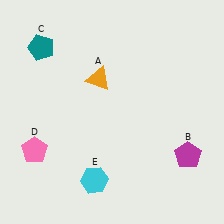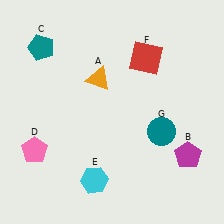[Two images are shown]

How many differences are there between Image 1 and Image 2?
There are 2 differences between the two images.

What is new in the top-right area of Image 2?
A red square (F) was added in the top-right area of Image 2.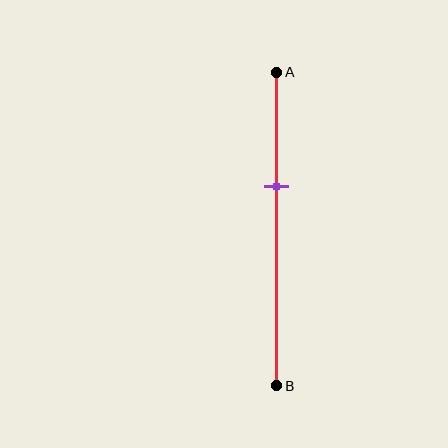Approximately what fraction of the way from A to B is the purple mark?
The purple mark is approximately 35% of the way from A to B.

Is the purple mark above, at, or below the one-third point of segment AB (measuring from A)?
The purple mark is below the one-third point of segment AB.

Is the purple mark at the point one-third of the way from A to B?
No, the mark is at about 35% from A, not at the 33% one-third point.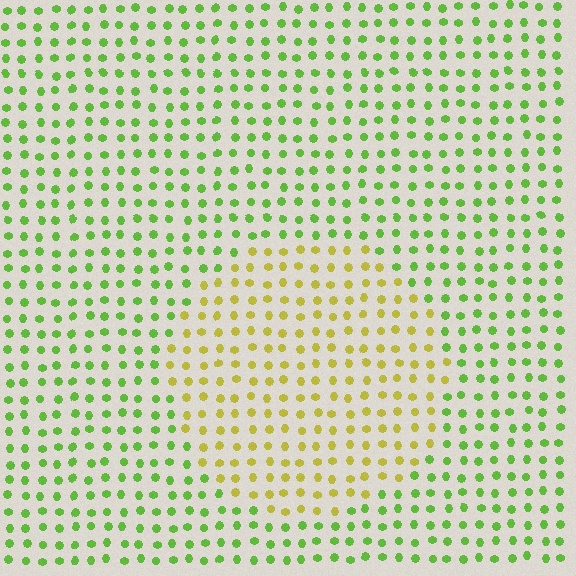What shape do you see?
I see a circle.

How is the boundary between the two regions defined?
The boundary is defined purely by a slight shift in hue (about 44 degrees). Spacing, size, and orientation are identical on both sides.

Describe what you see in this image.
The image is filled with small lime elements in a uniform arrangement. A circle-shaped region is visible where the elements are tinted to a slightly different hue, forming a subtle color boundary.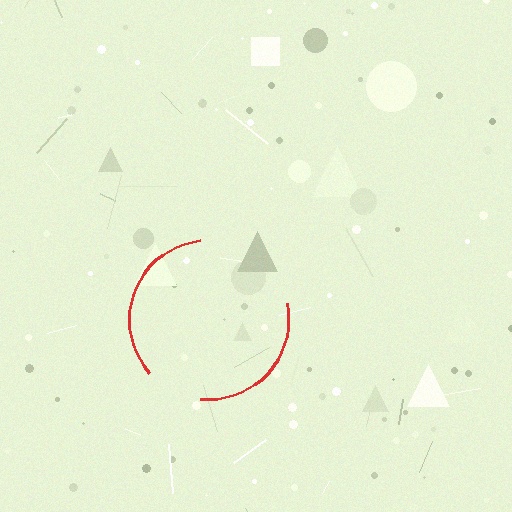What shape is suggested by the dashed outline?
The dashed outline suggests a circle.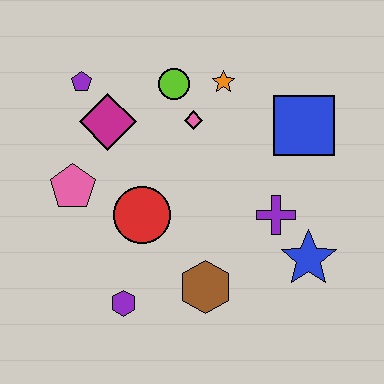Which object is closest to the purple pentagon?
The magenta diamond is closest to the purple pentagon.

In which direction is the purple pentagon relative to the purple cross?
The purple pentagon is to the left of the purple cross.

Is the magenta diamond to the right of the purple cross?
No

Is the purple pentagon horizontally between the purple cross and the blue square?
No